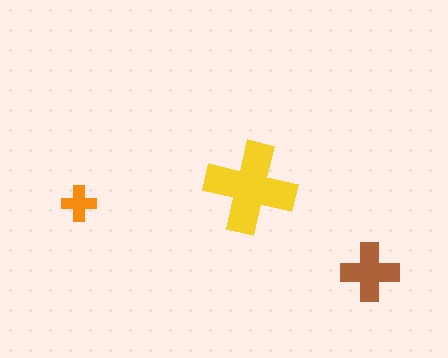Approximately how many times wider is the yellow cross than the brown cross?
About 1.5 times wider.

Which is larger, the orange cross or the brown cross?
The brown one.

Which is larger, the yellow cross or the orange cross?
The yellow one.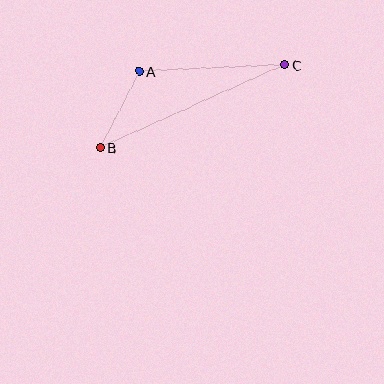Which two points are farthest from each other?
Points B and C are farthest from each other.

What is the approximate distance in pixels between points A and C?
The distance between A and C is approximately 145 pixels.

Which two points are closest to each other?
Points A and B are closest to each other.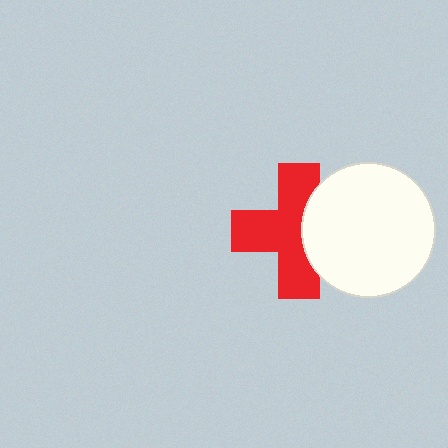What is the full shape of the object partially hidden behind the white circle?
The partially hidden object is a red cross.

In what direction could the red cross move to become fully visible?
The red cross could move left. That would shift it out from behind the white circle entirely.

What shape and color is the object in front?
The object in front is a white circle.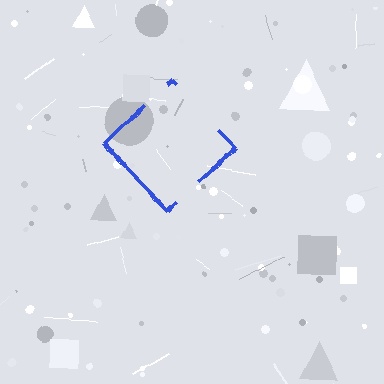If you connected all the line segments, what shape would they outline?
They would outline a diamond.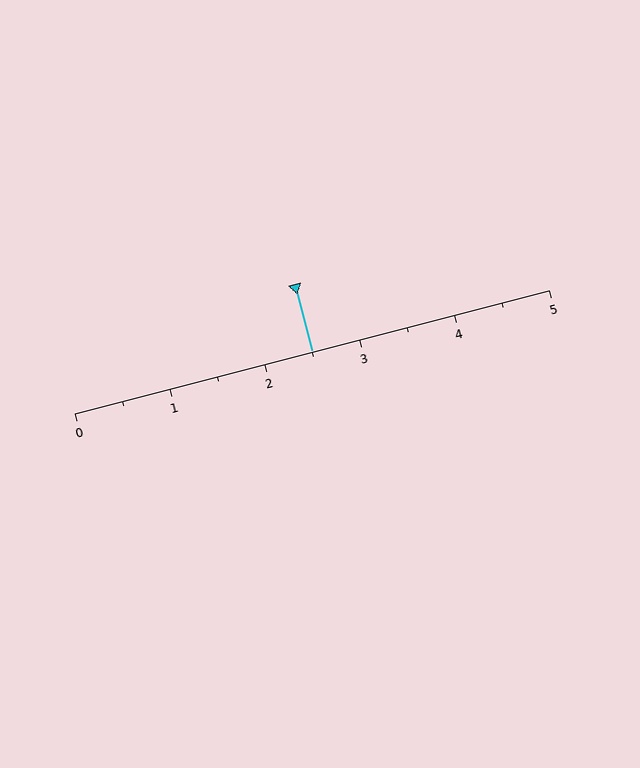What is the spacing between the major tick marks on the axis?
The major ticks are spaced 1 apart.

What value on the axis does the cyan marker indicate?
The marker indicates approximately 2.5.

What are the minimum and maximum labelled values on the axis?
The axis runs from 0 to 5.